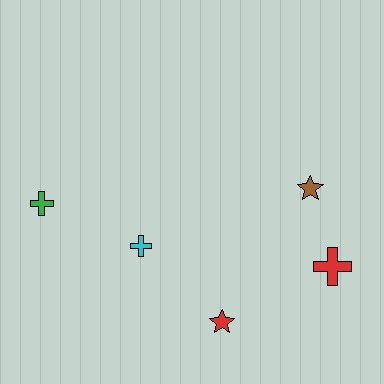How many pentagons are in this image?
There are no pentagons.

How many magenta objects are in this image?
There are no magenta objects.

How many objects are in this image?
There are 5 objects.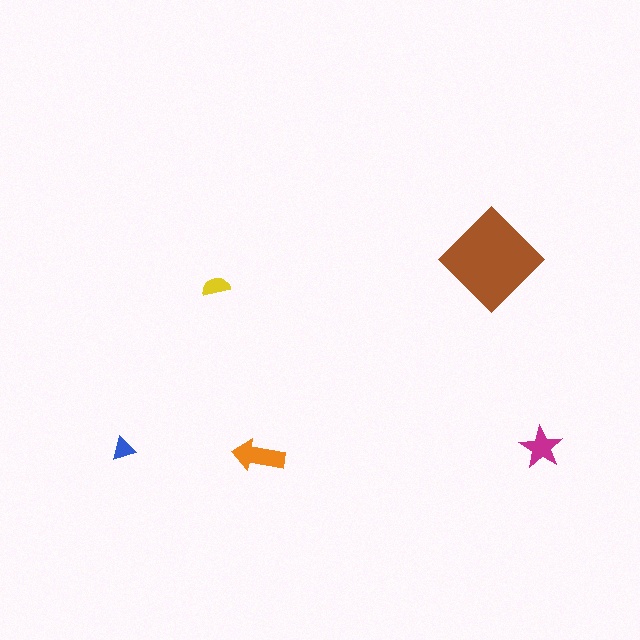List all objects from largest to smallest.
The brown diamond, the orange arrow, the magenta star, the yellow semicircle, the blue triangle.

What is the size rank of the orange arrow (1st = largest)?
2nd.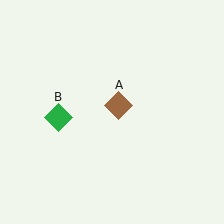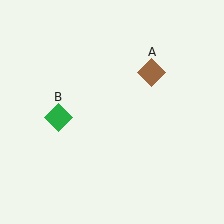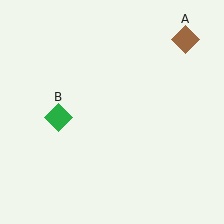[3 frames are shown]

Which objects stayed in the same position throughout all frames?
Green diamond (object B) remained stationary.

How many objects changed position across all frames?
1 object changed position: brown diamond (object A).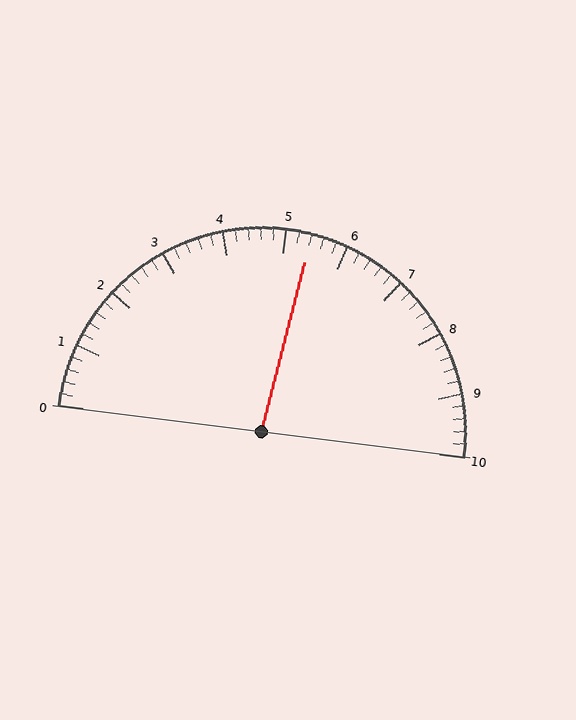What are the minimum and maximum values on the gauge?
The gauge ranges from 0 to 10.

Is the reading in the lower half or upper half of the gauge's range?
The reading is in the upper half of the range (0 to 10).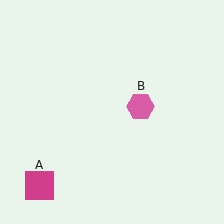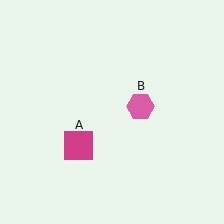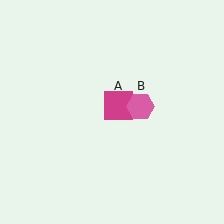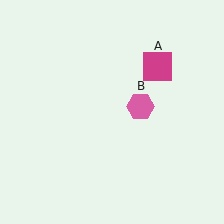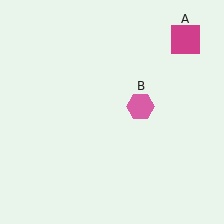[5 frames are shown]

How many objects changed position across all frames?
1 object changed position: magenta square (object A).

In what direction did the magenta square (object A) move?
The magenta square (object A) moved up and to the right.